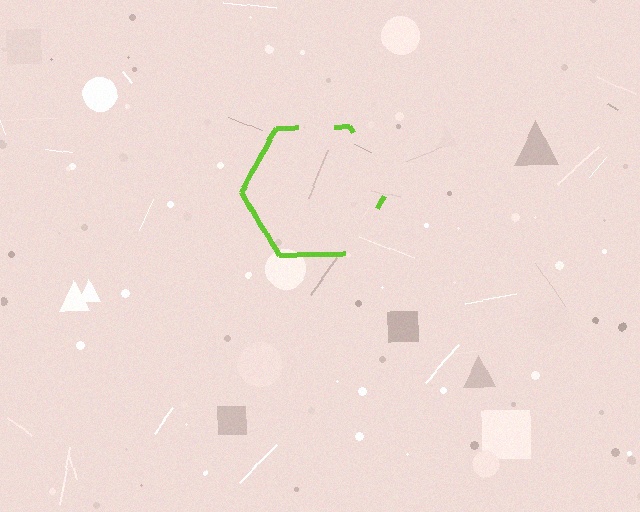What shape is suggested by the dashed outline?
The dashed outline suggests a hexagon.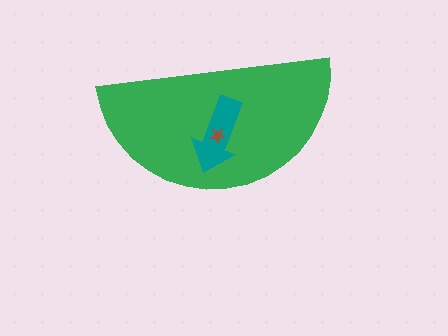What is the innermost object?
The brown star.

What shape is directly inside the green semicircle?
The teal arrow.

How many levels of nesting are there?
3.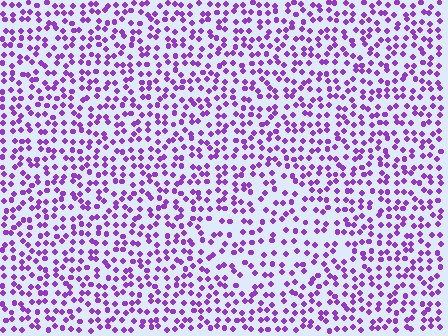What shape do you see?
I see a diamond.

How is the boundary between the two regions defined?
The boundary is defined by a change in element density (approximately 1.5x ratio). All elements are the same color, size, and shape.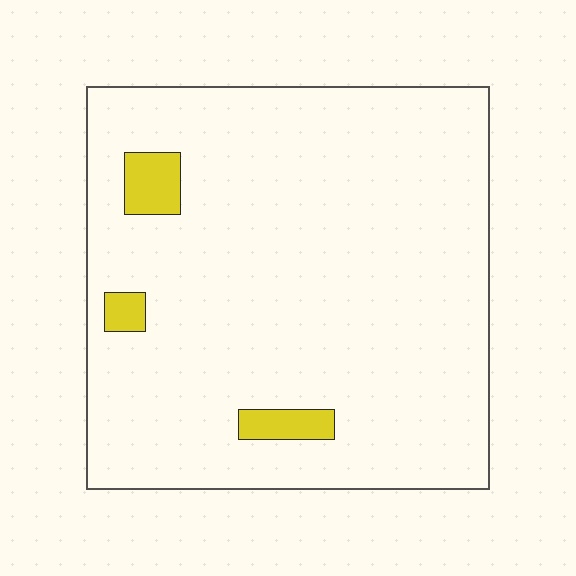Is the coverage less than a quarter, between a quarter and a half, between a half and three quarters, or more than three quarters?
Less than a quarter.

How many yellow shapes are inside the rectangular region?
3.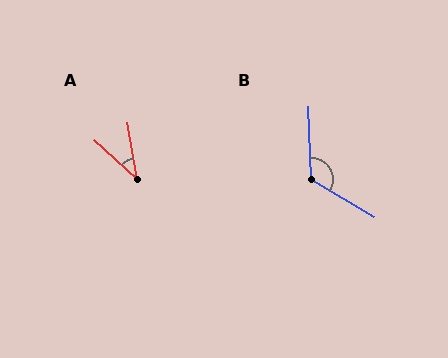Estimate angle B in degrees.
Approximately 123 degrees.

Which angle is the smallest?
A, at approximately 38 degrees.